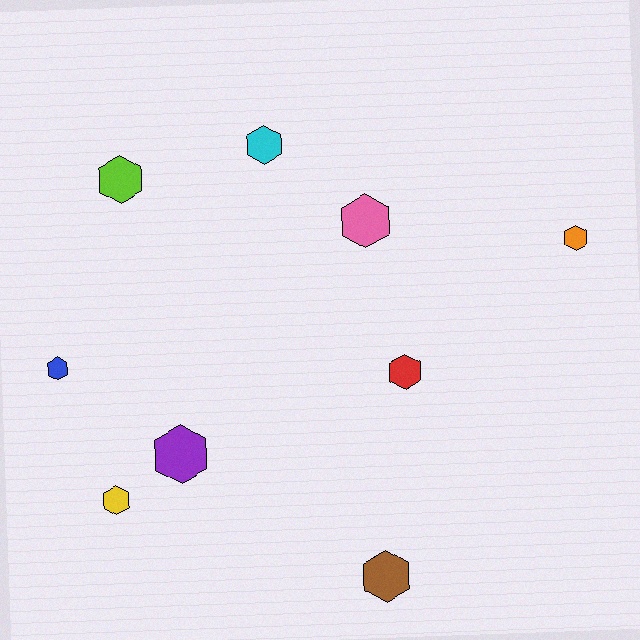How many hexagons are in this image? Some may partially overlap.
There are 9 hexagons.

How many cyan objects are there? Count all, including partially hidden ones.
There is 1 cyan object.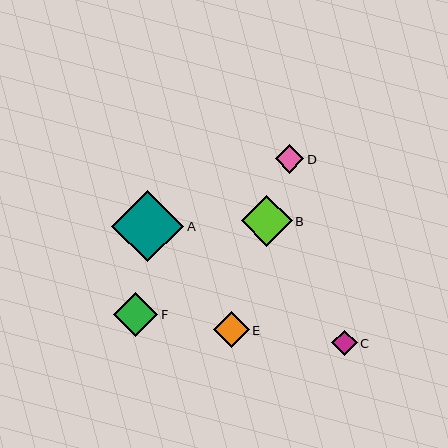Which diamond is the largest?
Diamond A is the largest with a size of approximately 72 pixels.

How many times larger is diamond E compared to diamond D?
Diamond E is approximately 1.3 times the size of diamond D.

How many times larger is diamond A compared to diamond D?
Diamond A is approximately 2.5 times the size of diamond D.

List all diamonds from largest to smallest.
From largest to smallest: A, B, F, E, D, C.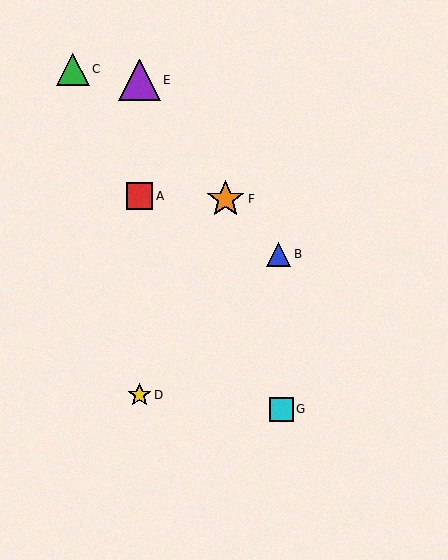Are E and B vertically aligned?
No, E is at x≈139 and B is at x≈278.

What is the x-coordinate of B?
Object B is at x≈278.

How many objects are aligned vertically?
3 objects (A, D, E) are aligned vertically.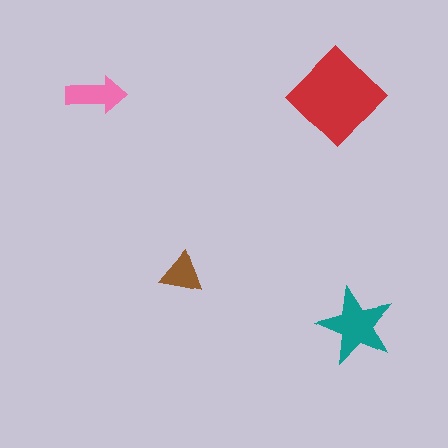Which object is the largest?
The red diamond.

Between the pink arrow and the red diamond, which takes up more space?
The red diamond.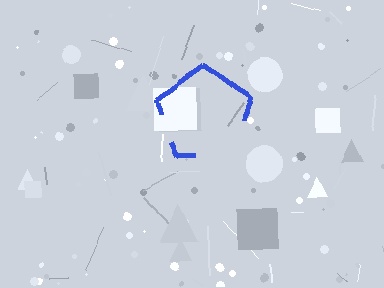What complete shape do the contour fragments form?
The contour fragments form a pentagon.